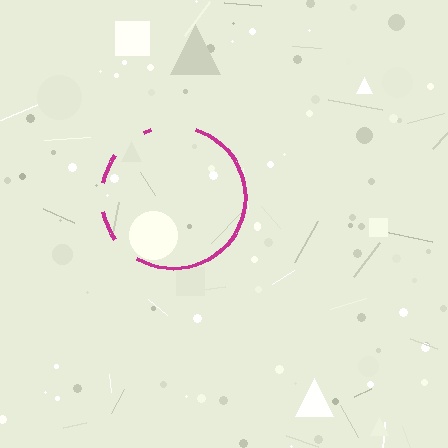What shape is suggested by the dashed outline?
The dashed outline suggests a circle.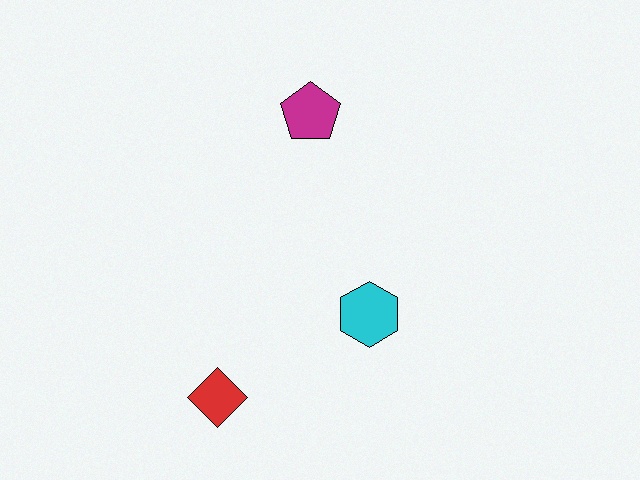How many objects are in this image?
There are 3 objects.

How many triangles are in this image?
There are no triangles.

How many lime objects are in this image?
There are no lime objects.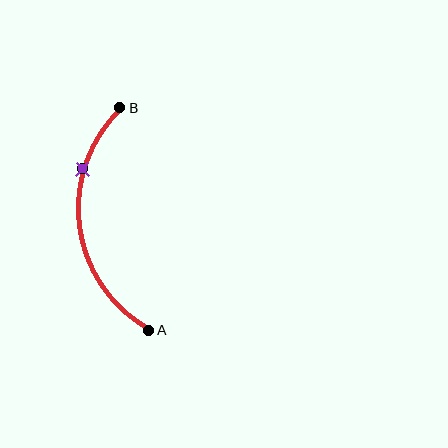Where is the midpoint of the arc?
The arc midpoint is the point on the curve farthest from the straight line joining A and B. It sits to the left of that line.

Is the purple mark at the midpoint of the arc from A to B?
No. The purple mark lies on the arc but is closer to endpoint B. The arc midpoint would be at the point on the curve equidistant along the arc from both A and B.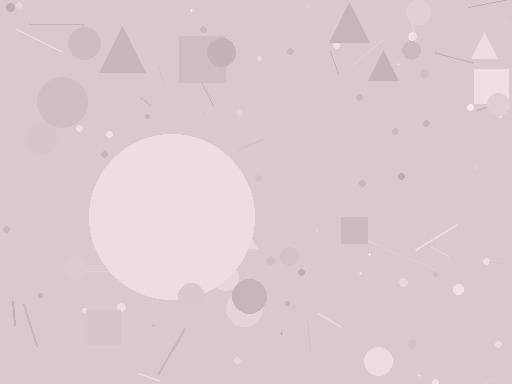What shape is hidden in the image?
A circle is hidden in the image.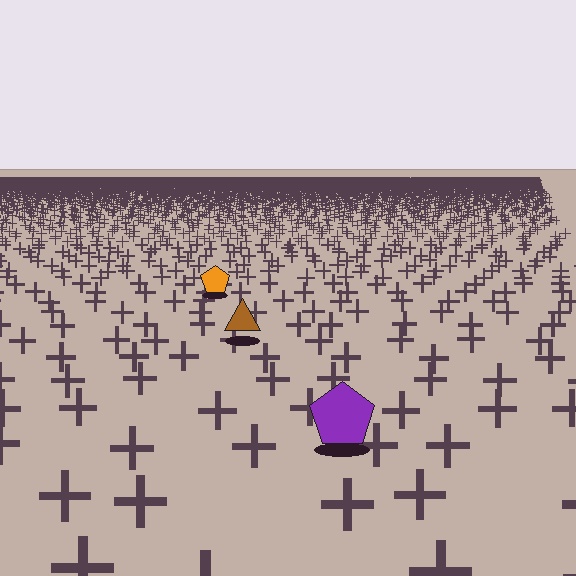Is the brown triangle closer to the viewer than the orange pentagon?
Yes. The brown triangle is closer — you can tell from the texture gradient: the ground texture is coarser near it.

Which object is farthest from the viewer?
The orange pentagon is farthest from the viewer. It appears smaller and the ground texture around it is denser.